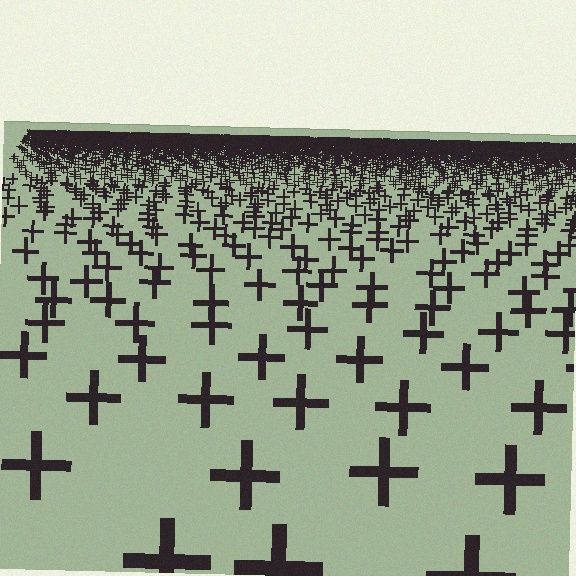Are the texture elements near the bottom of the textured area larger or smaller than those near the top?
Larger. Near the bottom, elements are closer to the viewer and appear at a bigger on-screen size.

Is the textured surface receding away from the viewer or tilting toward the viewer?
The surface is receding away from the viewer. Texture elements get smaller and denser toward the top.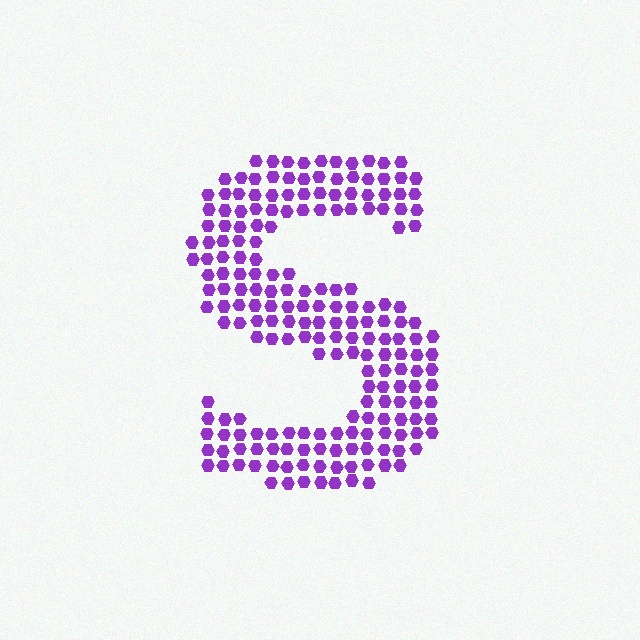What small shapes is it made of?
It is made of small hexagons.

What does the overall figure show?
The overall figure shows the letter S.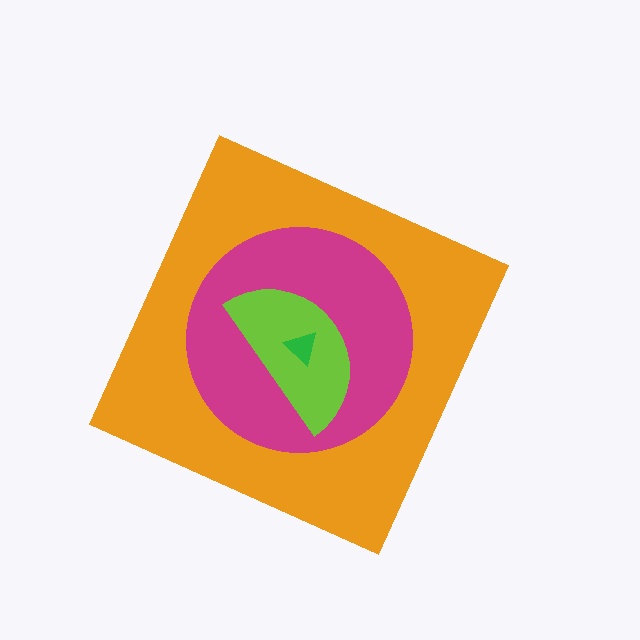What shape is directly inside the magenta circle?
The lime semicircle.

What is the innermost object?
The green triangle.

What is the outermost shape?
The orange diamond.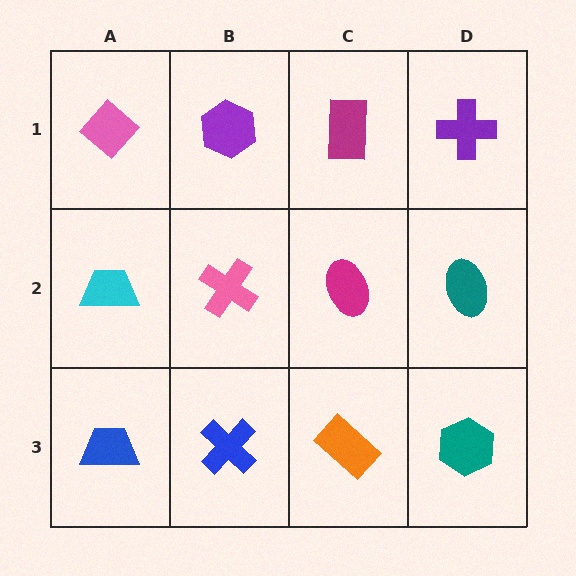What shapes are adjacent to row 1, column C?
A magenta ellipse (row 2, column C), a purple hexagon (row 1, column B), a purple cross (row 1, column D).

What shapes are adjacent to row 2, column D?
A purple cross (row 1, column D), a teal hexagon (row 3, column D), a magenta ellipse (row 2, column C).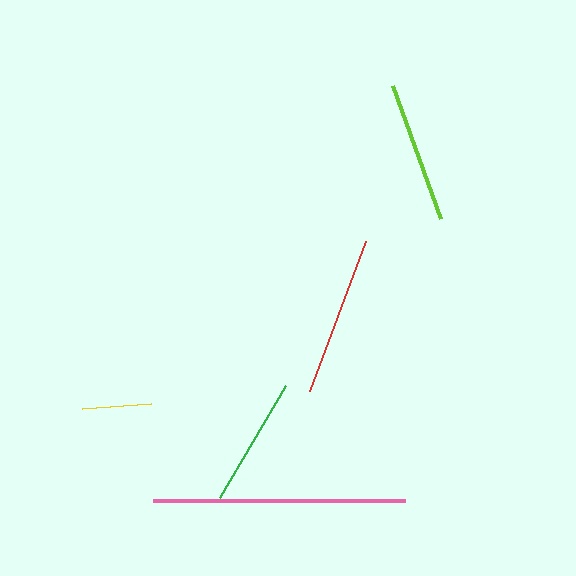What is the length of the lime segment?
The lime segment is approximately 142 pixels long.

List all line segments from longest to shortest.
From longest to shortest: pink, red, lime, green, yellow.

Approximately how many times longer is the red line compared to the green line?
The red line is approximately 1.2 times the length of the green line.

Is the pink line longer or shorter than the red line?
The pink line is longer than the red line.